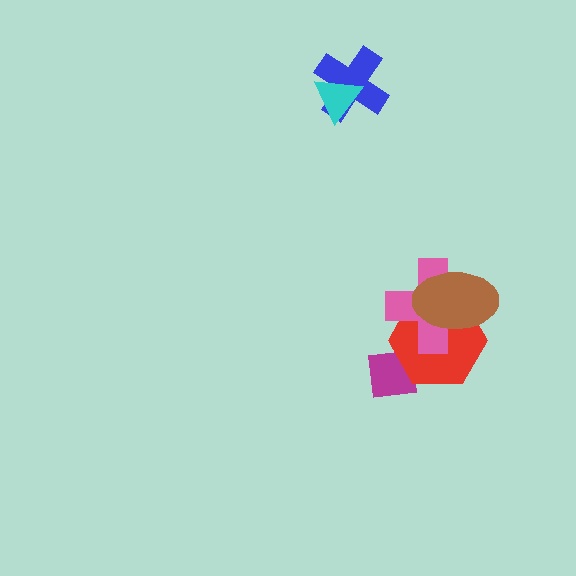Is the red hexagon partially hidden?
Yes, it is partially covered by another shape.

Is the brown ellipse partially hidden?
No, no other shape covers it.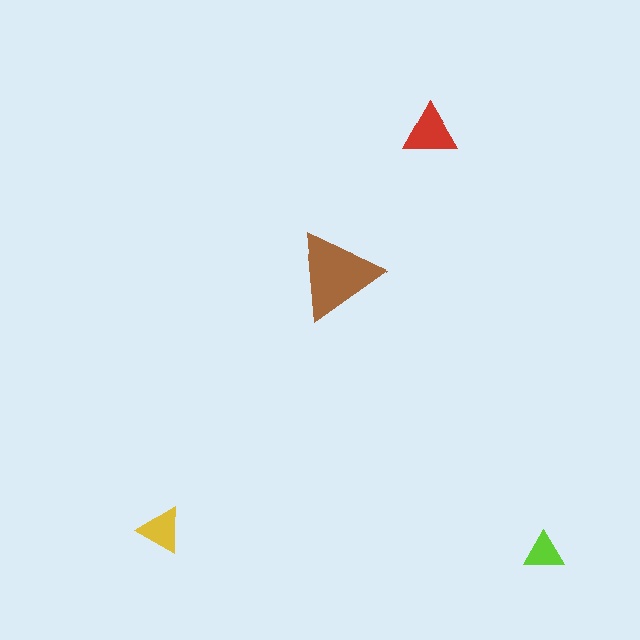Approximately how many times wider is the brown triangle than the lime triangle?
About 2 times wider.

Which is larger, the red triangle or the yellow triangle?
The red one.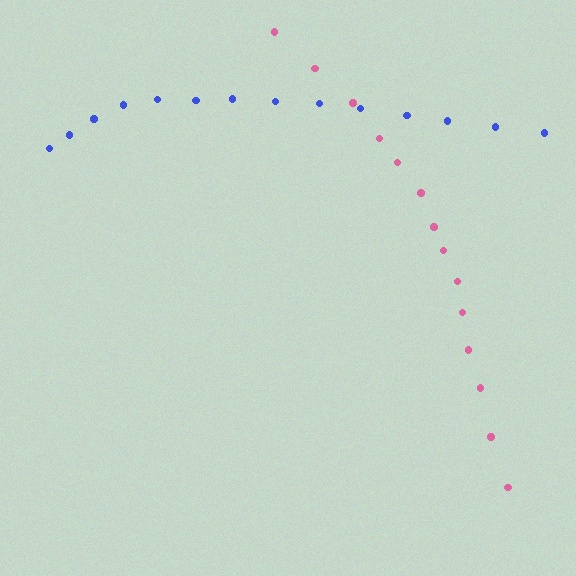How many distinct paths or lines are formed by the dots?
There are 2 distinct paths.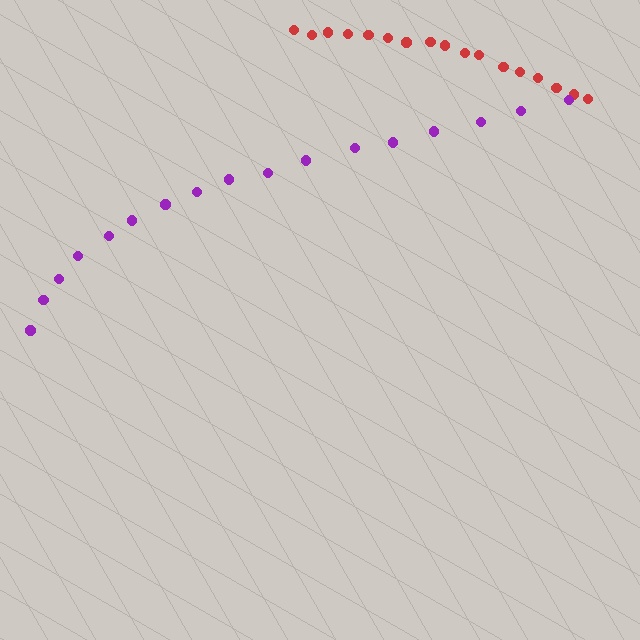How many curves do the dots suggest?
There are 2 distinct paths.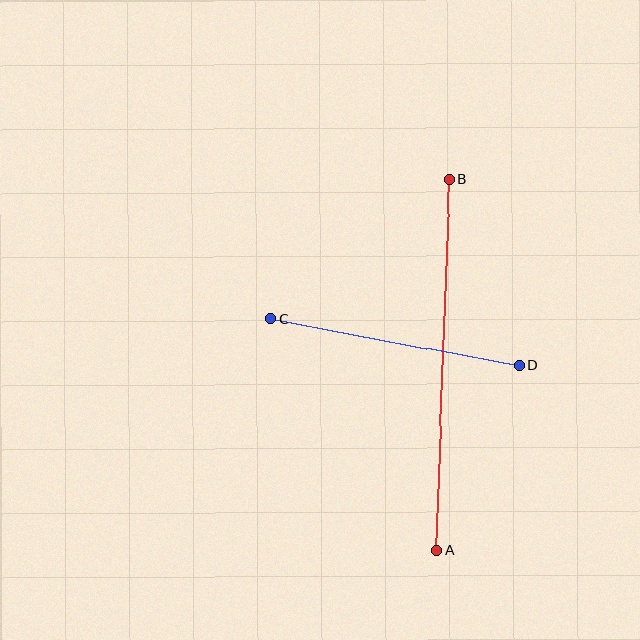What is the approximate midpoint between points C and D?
The midpoint is at approximately (395, 342) pixels.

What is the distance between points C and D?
The distance is approximately 253 pixels.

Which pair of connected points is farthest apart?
Points A and B are farthest apart.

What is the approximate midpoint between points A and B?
The midpoint is at approximately (443, 365) pixels.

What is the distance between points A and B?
The distance is approximately 371 pixels.